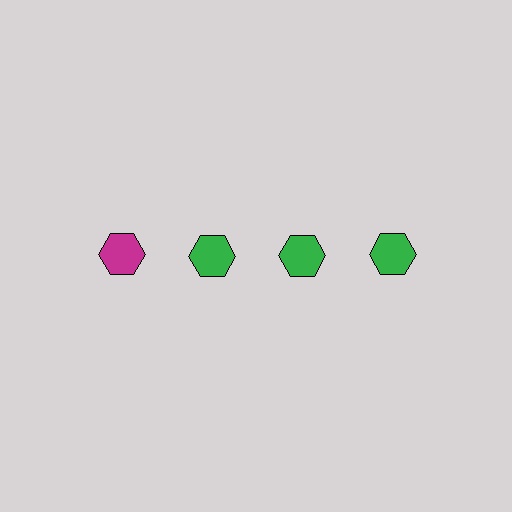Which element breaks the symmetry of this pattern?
The magenta hexagon in the top row, leftmost column breaks the symmetry. All other shapes are green hexagons.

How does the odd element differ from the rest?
It has a different color: magenta instead of green.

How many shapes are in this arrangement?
There are 4 shapes arranged in a grid pattern.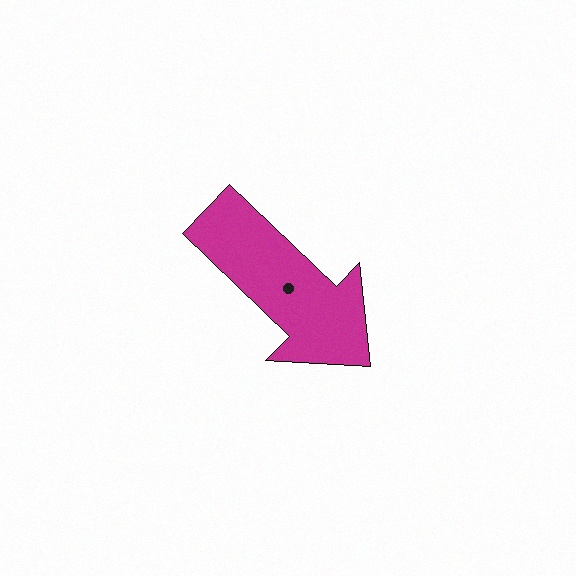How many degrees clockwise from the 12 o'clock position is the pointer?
Approximately 134 degrees.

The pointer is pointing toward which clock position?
Roughly 4 o'clock.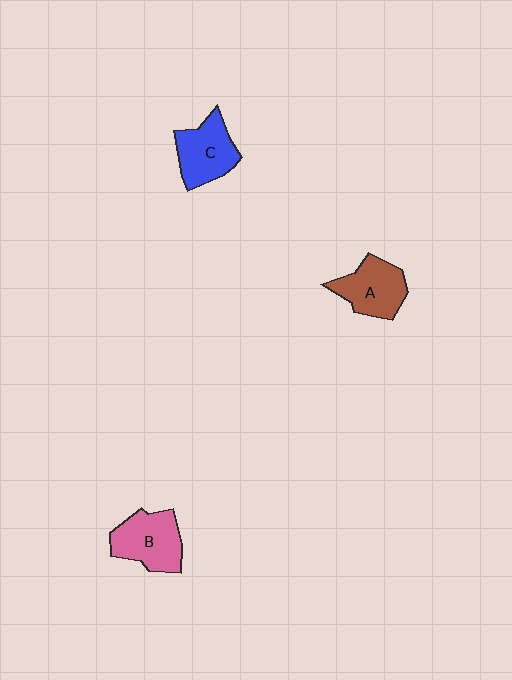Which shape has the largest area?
Shape B (pink).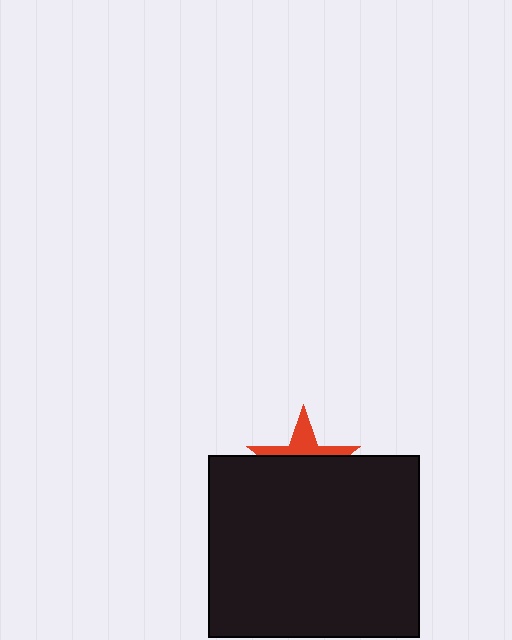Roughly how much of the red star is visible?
A small part of it is visible (roughly 38%).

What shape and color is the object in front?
The object in front is a black rectangle.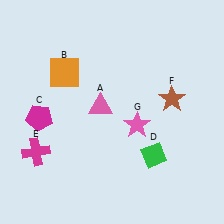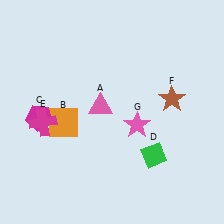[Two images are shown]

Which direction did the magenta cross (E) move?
The magenta cross (E) moved up.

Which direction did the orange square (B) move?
The orange square (B) moved down.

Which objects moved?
The objects that moved are: the orange square (B), the magenta cross (E).